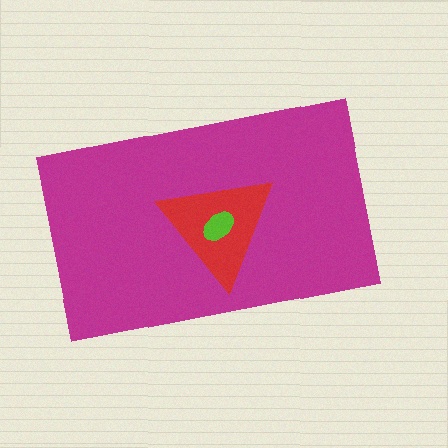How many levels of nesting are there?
3.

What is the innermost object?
The lime ellipse.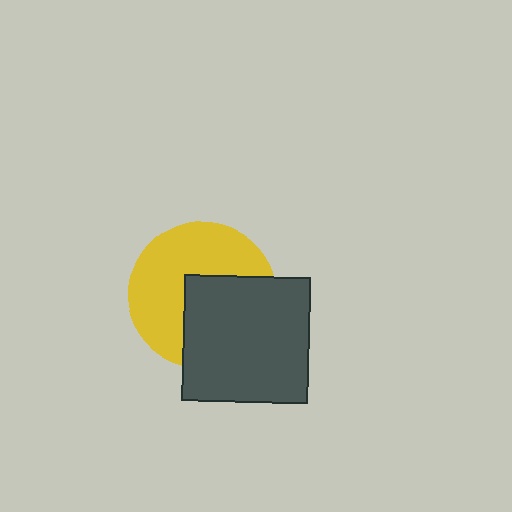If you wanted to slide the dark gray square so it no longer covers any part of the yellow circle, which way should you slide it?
Slide it toward the lower-right — that is the most direct way to separate the two shapes.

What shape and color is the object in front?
The object in front is a dark gray square.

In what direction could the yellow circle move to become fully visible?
The yellow circle could move toward the upper-left. That would shift it out from behind the dark gray square entirely.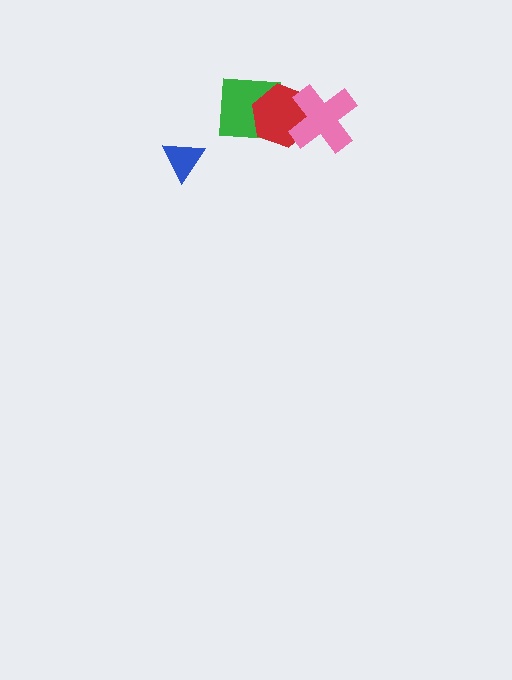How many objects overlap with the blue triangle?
0 objects overlap with the blue triangle.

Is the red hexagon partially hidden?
Yes, it is partially covered by another shape.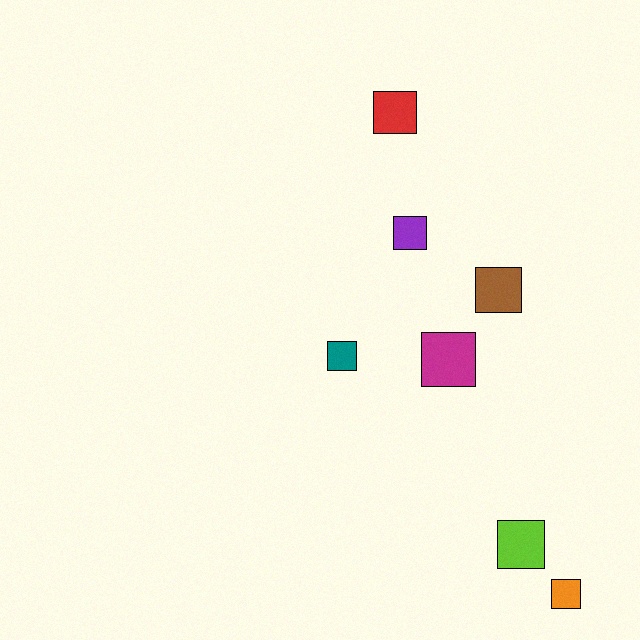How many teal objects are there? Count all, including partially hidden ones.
There is 1 teal object.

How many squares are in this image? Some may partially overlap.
There are 7 squares.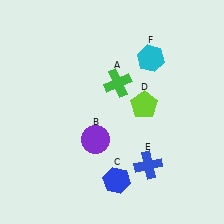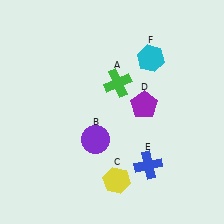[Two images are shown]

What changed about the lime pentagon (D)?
In Image 1, D is lime. In Image 2, it changed to purple.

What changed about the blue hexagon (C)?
In Image 1, C is blue. In Image 2, it changed to yellow.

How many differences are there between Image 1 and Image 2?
There are 2 differences between the two images.